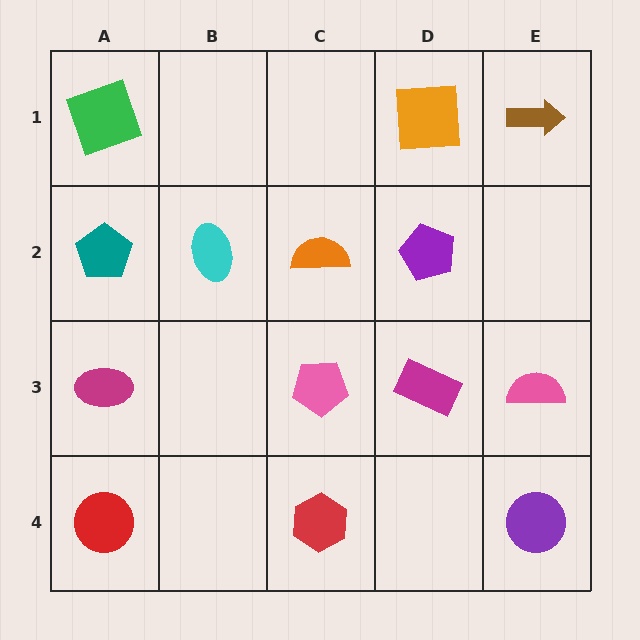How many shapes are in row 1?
3 shapes.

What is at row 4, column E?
A purple circle.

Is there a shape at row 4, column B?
No, that cell is empty.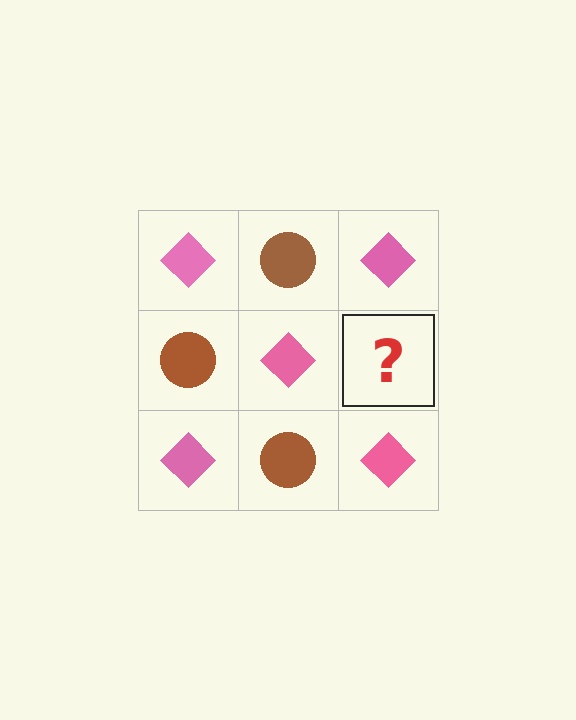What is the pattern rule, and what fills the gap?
The rule is that it alternates pink diamond and brown circle in a checkerboard pattern. The gap should be filled with a brown circle.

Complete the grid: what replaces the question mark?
The question mark should be replaced with a brown circle.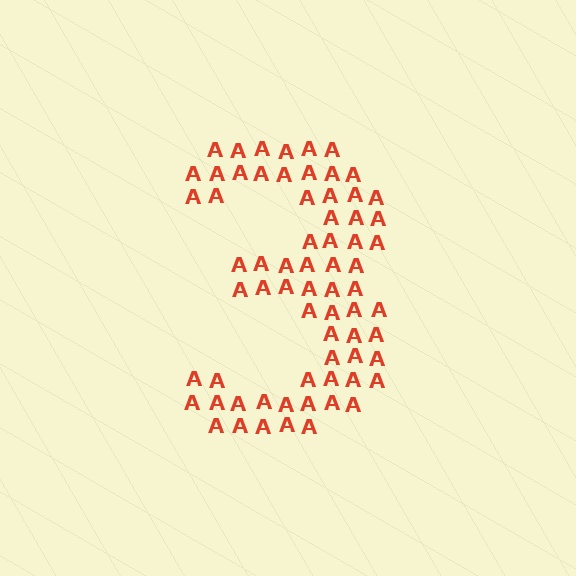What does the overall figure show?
The overall figure shows the digit 3.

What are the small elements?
The small elements are letter A's.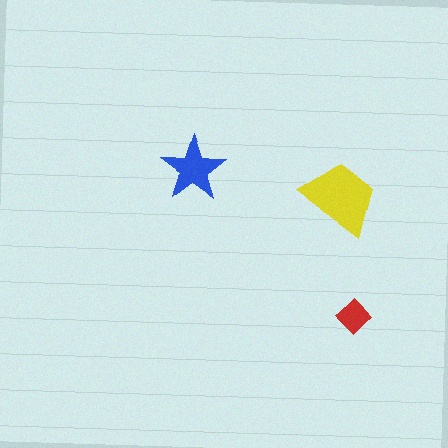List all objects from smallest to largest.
The red diamond, the blue star, the yellow trapezoid.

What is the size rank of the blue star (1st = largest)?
2nd.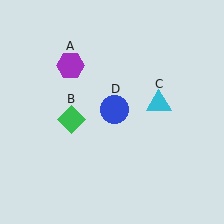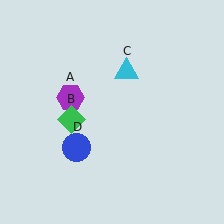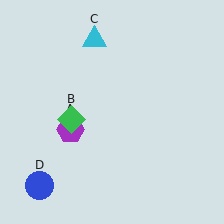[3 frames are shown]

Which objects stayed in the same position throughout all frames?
Green diamond (object B) remained stationary.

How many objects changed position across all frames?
3 objects changed position: purple hexagon (object A), cyan triangle (object C), blue circle (object D).